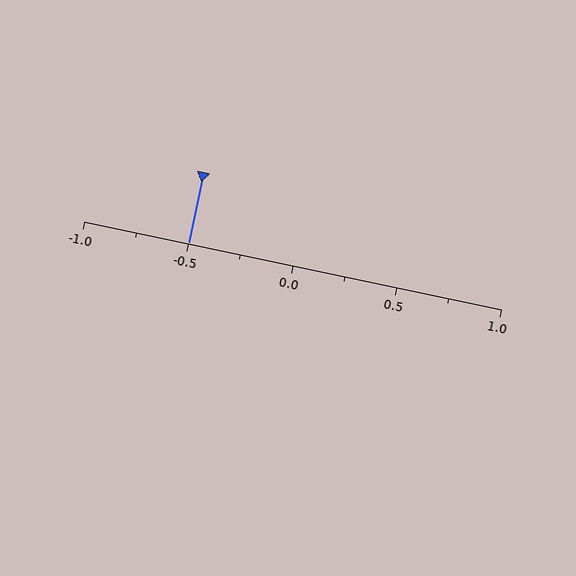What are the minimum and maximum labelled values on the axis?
The axis runs from -1.0 to 1.0.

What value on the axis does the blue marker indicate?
The marker indicates approximately -0.5.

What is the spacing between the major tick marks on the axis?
The major ticks are spaced 0.5 apart.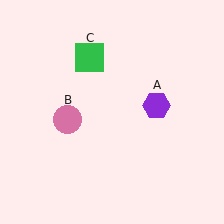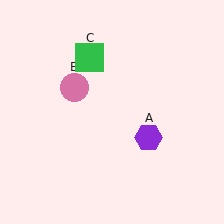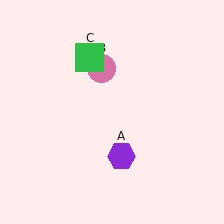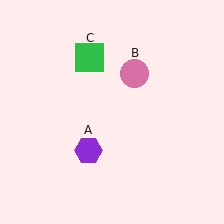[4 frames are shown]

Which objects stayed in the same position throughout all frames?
Green square (object C) remained stationary.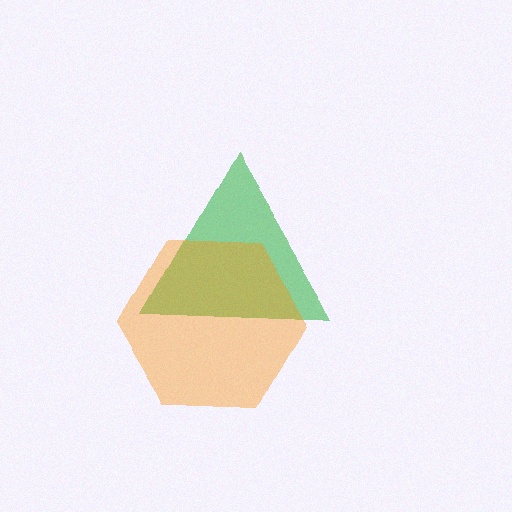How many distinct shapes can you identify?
There are 2 distinct shapes: a green triangle, an orange hexagon.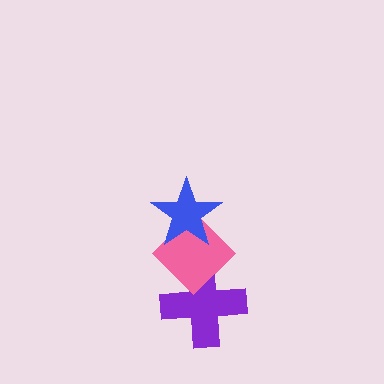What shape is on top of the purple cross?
The pink diamond is on top of the purple cross.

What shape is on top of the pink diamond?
The blue star is on top of the pink diamond.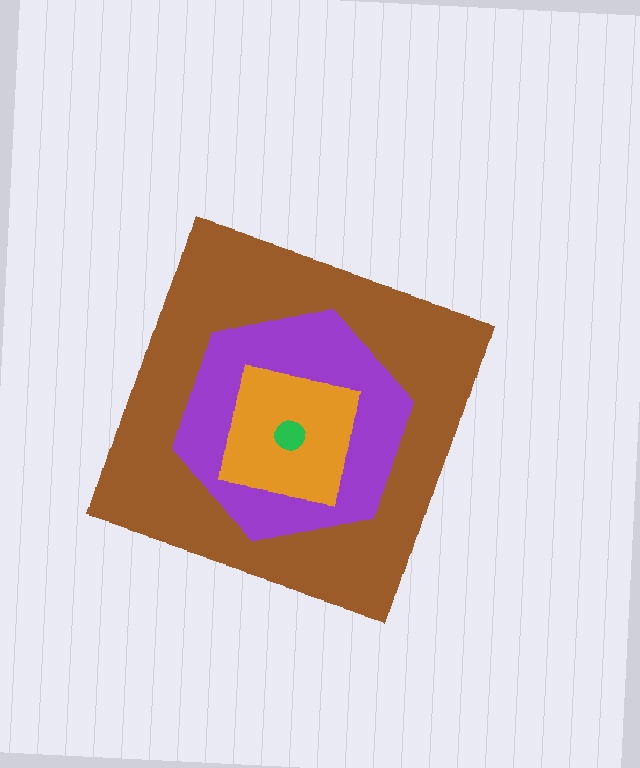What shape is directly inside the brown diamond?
The purple hexagon.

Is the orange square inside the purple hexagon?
Yes.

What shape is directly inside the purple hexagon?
The orange square.